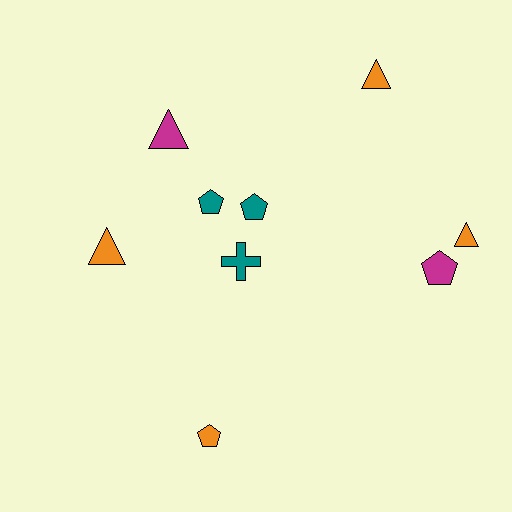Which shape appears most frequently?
Triangle, with 4 objects.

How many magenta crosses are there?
There are no magenta crosses.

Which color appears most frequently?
Orange, with 4 objects.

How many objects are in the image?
There are 9 objects.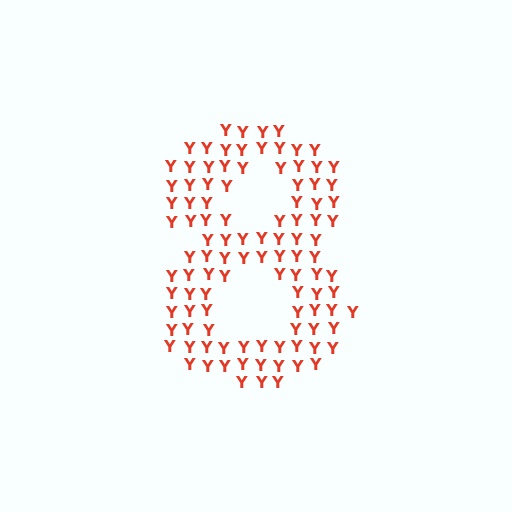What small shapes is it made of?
It is made of small letter Y's.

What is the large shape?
The large shape is the digit 8.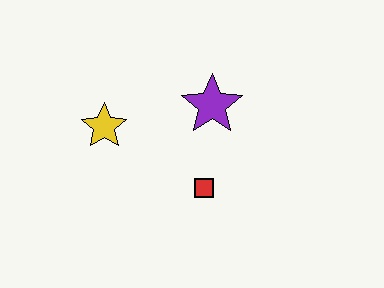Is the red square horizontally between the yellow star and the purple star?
Yes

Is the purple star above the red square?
Yes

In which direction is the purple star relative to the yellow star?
The purple star is to the right of the yellow star.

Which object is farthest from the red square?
The yellow star is farthest from the red square.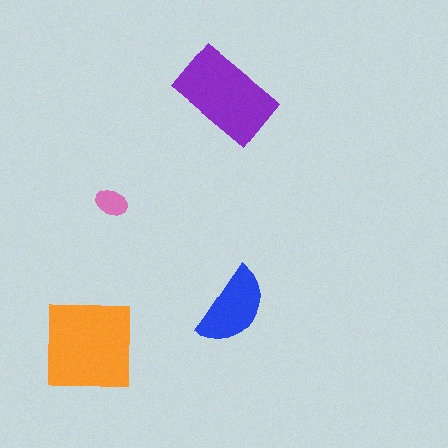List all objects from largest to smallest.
The orange square, the purple rectangle, the blue semicircle, the pink ellipse.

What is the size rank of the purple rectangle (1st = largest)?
2nd.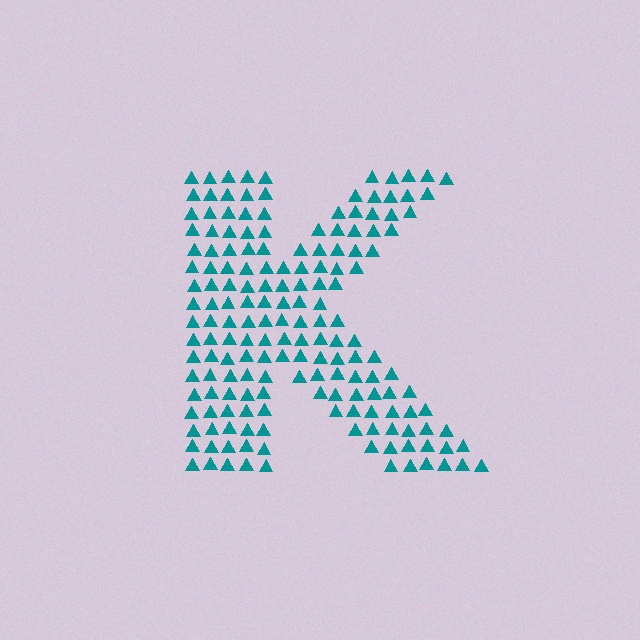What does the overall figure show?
The overall figure shows the letter K.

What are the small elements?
The small elements are triangles.